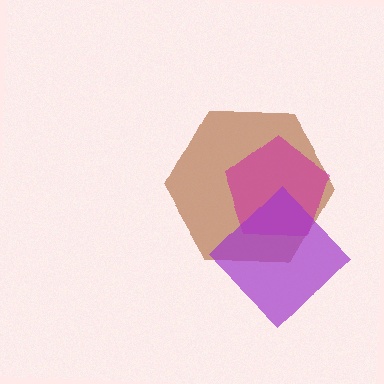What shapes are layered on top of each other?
The layered shapes are: a brown hexagon, a magenta pentagon, a purple diamond.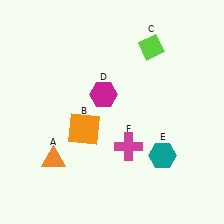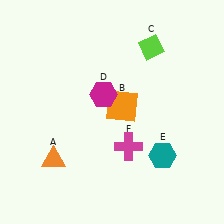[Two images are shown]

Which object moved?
The orange square (B) moved right.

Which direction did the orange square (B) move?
The orange square (B) moved right.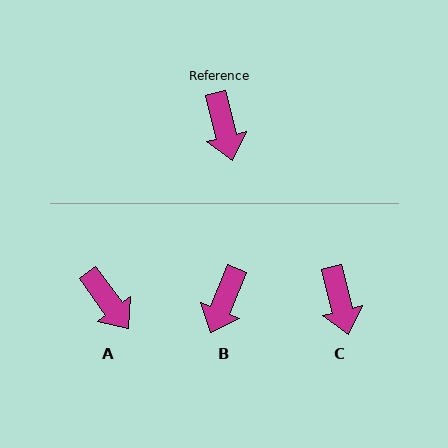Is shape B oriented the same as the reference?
No, it is off by about 37 degrees.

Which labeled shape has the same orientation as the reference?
C.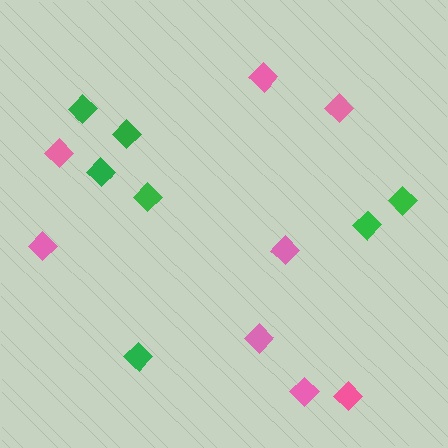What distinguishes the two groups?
There are 2 groups: one group of green diamonds (7) and one group of pink diamonds (8).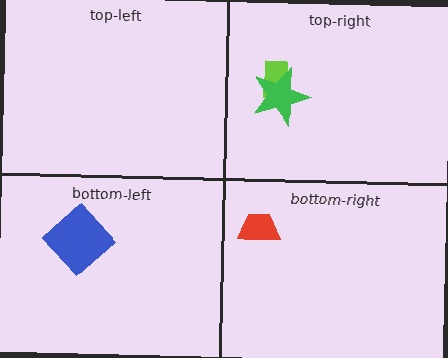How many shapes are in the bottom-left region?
1.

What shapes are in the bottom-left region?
The blue diamond.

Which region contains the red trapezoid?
The bottom-right region.